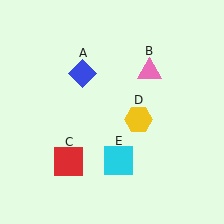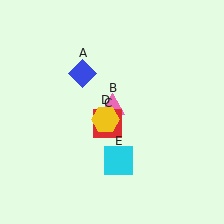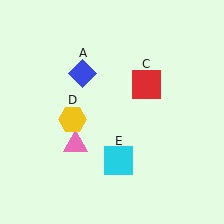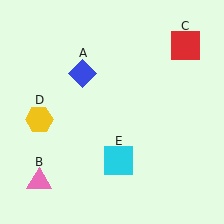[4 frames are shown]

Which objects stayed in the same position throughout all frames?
Blue diamond (object A) and cyan square (object E) remained stationary.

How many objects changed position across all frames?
3 objects changed position: pink triangle (object B), red square (object C), yellow hexagon (object D).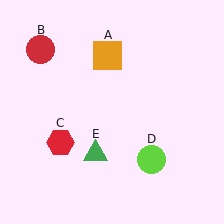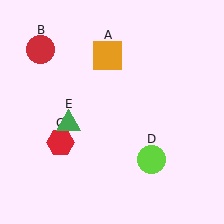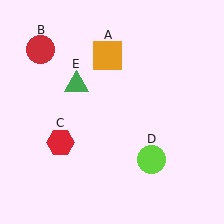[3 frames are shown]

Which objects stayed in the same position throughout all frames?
Orange square (object A) and red circle (object B) and red hexagon (object C) and lime circle (object D) remained stationary.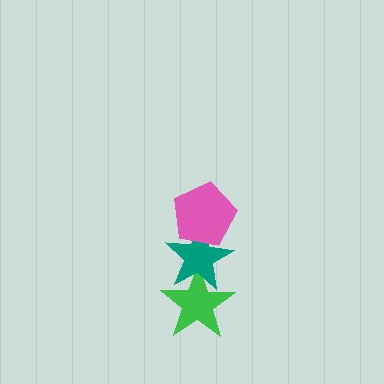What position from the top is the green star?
The green star is 3rd from the top.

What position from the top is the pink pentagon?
The pink pentagon is 1st from the top.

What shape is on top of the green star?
The teal star is on top of the green star.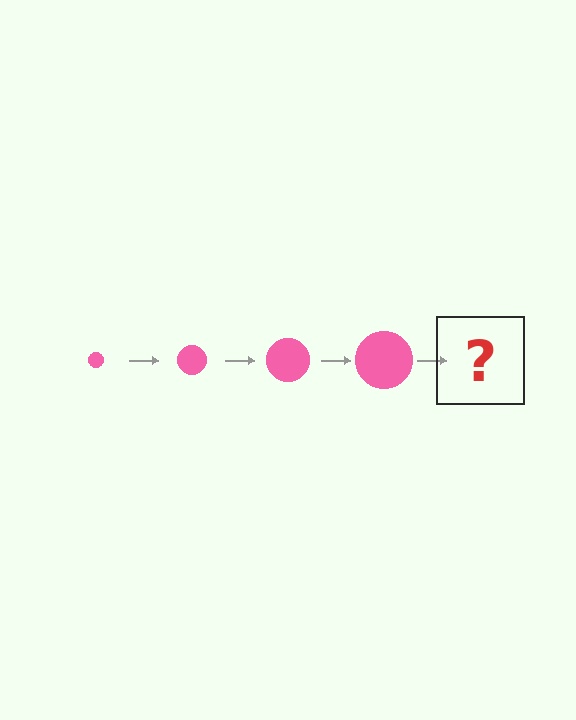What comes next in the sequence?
The next element should be a pink circle, larger than the previous one.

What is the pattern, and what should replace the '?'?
The pattern is that the circle gets progressively larger each step. The '?' should be a pink circle, larger than the previous one.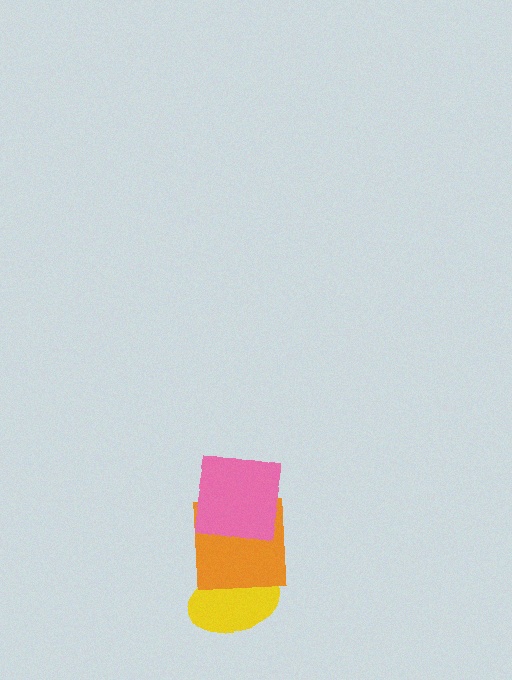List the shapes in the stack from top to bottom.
From top to bottom: the pink square, the orange square, the yellow ellipse.